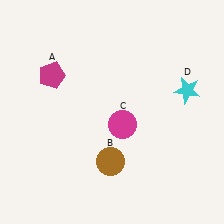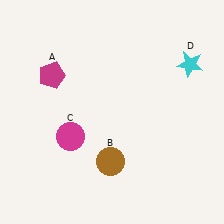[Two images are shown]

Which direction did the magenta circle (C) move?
The magenta circle (C) moved left.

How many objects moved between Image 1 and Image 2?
2 objects moved between the two images.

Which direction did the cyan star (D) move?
The cyan star (D) moved up.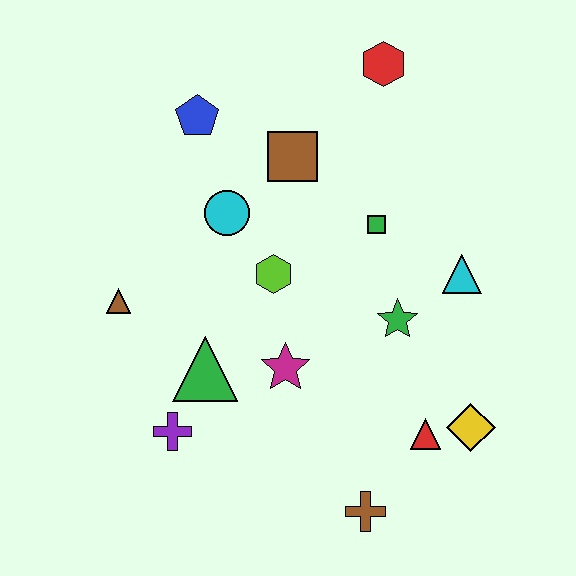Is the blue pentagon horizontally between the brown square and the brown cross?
No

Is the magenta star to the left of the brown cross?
Yes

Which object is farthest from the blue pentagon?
The brown cross is farthest from the blue pentagon.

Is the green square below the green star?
No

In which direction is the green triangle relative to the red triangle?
The green triangle is to the left of the red triangle.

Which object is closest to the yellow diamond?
The red triangle is closest to the yellow diamond.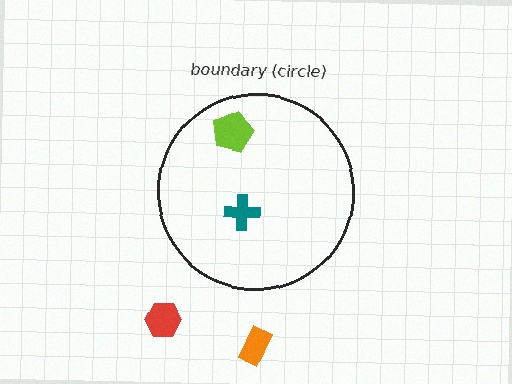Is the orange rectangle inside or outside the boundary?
Outside.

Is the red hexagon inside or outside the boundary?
Outside.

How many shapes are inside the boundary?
2 inside, 2 outside.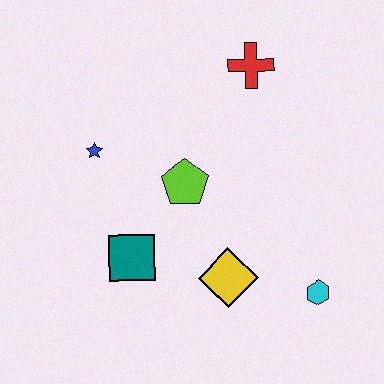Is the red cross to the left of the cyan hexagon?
Yes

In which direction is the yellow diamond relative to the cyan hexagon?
The yellow diamond is to the left of the cyan hexagon.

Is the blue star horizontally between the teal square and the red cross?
No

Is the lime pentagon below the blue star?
Yes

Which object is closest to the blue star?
The lime pentagon is closest to the blue star.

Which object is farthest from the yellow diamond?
The red cross is farthest from the yellow diamond.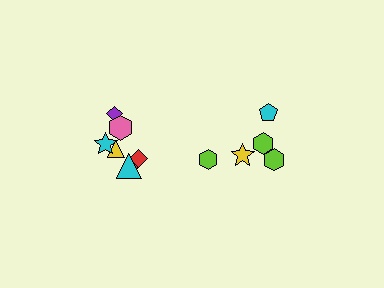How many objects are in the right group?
There are 5 objects.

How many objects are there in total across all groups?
There are 12 objects.